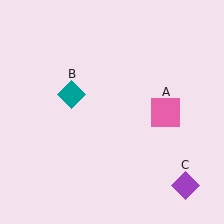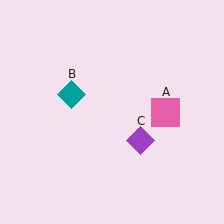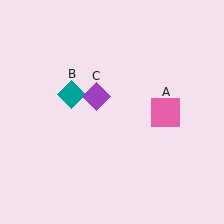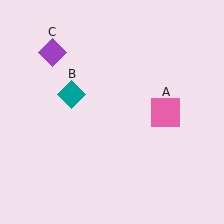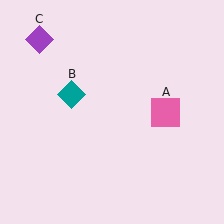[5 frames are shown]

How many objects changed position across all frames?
1 object changed position: purple diamond (object C).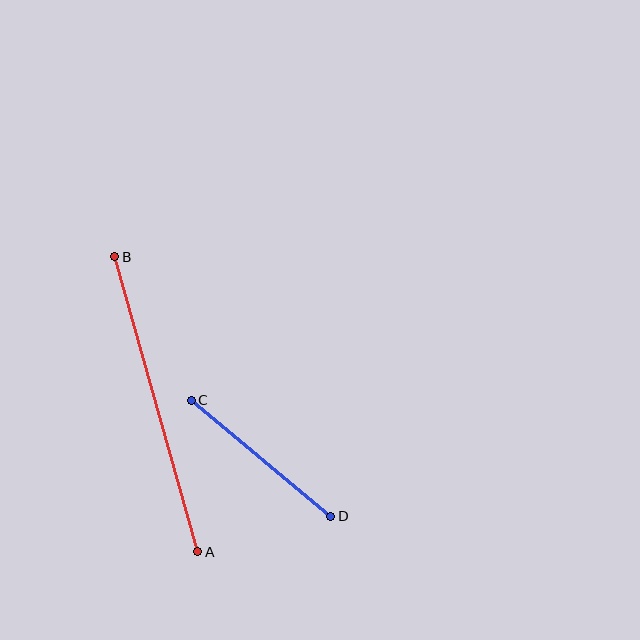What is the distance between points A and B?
The distance is approximately 307 pixels.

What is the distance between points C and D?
The distance is approximately 181 pixels.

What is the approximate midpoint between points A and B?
The midpoint is at approximately (156, 404) pixels.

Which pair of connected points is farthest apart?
Points A and B are farthest apart.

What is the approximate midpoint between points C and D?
The midpoint is at approximately (261, 458) pixels.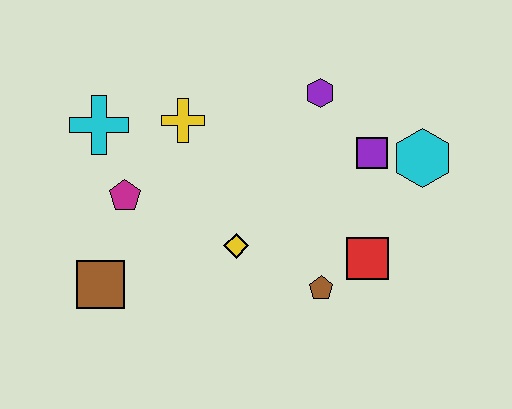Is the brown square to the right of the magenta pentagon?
No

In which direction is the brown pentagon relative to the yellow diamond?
The brown pentagon is to the right of the yellow diamond.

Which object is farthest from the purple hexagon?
The brown square is farthest from the purple hexagon.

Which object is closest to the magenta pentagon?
The cyan cross is closest to the magenta pentagon.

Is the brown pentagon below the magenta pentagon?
Yes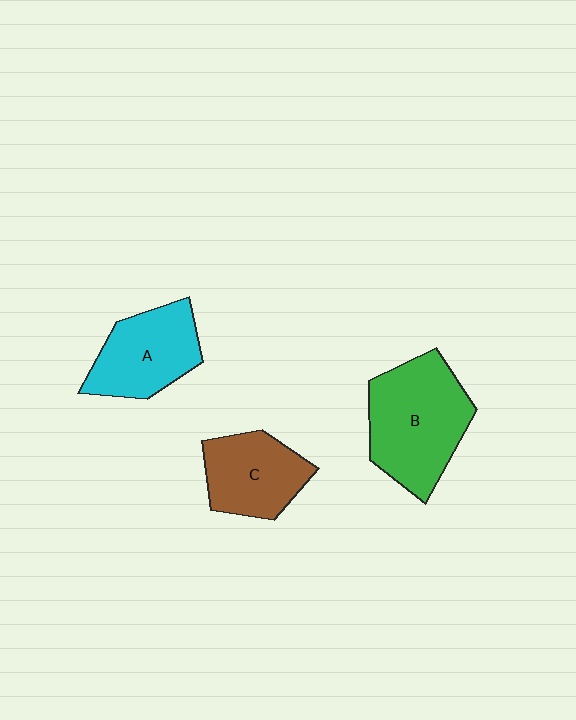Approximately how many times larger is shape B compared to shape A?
Approximately 1.4 times.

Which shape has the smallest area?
Shape C (brown).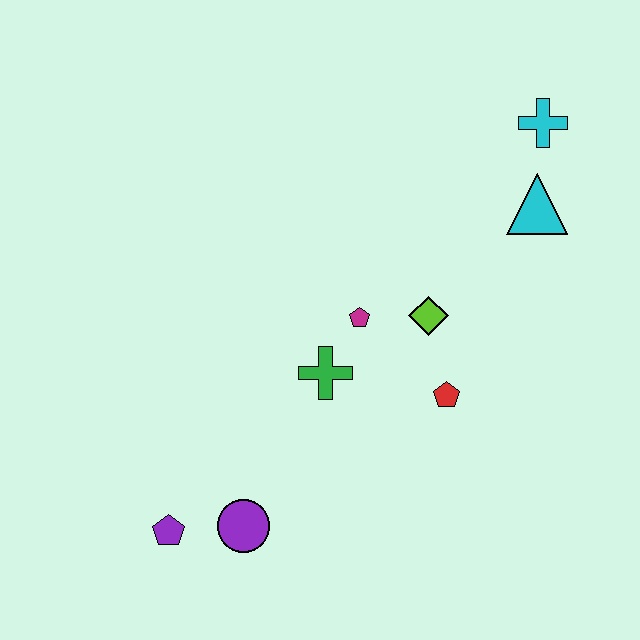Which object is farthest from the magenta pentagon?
The purple pentagon is farthest from the magenta pentagon.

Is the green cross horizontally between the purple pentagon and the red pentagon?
Yes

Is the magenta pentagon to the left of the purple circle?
No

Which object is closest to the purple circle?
The purple pentagon is closest to the purple circle.